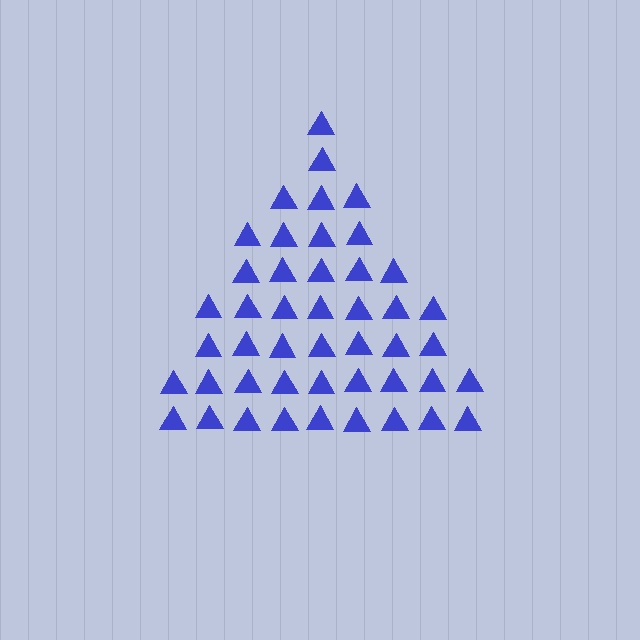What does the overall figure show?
The overall figure shows a triangle.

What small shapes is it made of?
It is made of small triangles.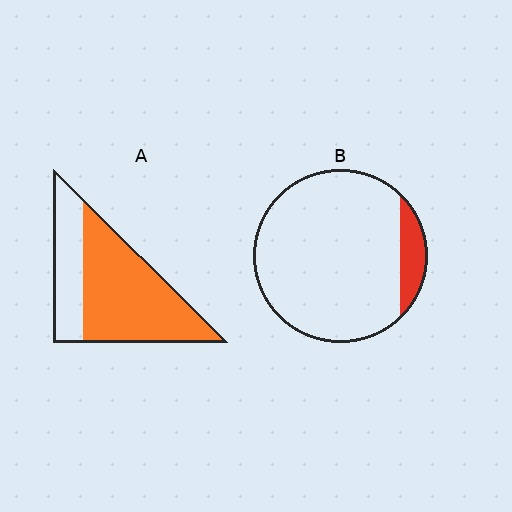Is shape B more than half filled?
No.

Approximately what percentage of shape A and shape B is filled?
A is approximately 70% and B is approximately 10%.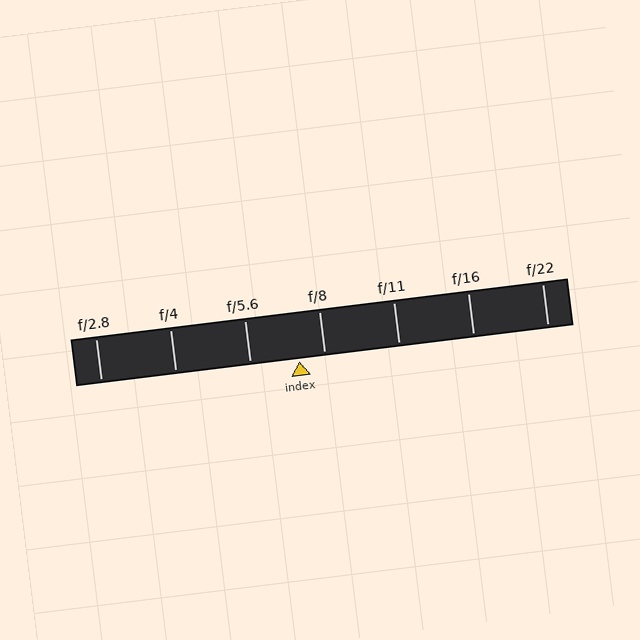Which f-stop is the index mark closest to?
The index mark is closest to f/8.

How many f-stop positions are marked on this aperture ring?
There are 7 f-stop positions marked.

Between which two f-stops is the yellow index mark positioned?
The index mark is between f/5.6 and f/8.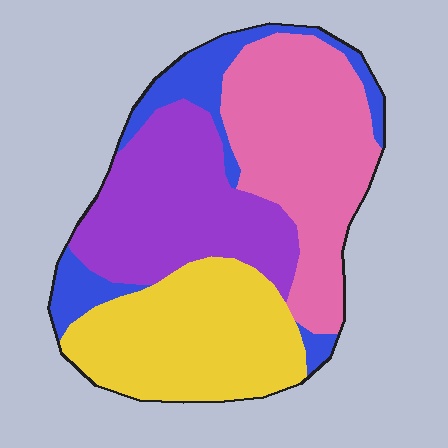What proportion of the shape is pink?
Pink covers around 30% of the shape.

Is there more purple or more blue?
Purple.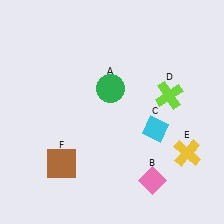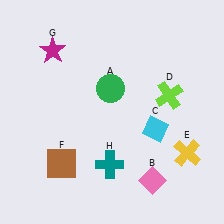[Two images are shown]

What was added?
A magenta star (G), a teal cross (H) were added in Image 2.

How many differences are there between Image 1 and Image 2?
There are 2 differences between the two images.